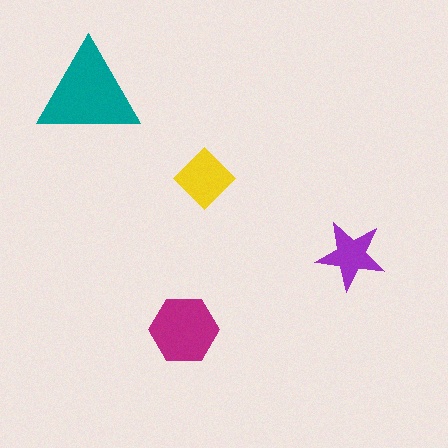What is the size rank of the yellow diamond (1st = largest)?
3rd.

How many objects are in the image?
There are 4 objects in the image.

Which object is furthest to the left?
The teal triangle is leftmost.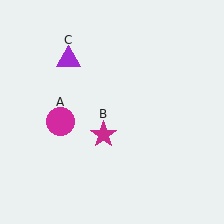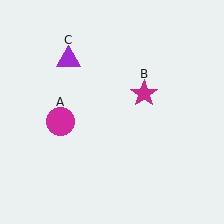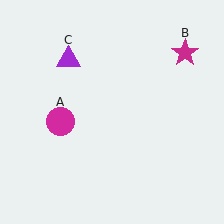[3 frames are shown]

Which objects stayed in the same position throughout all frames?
Magenta circle (object A) and purple triangle (object C) remained stationary.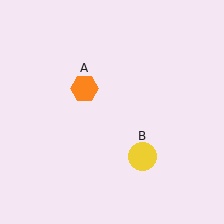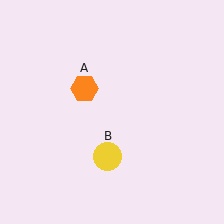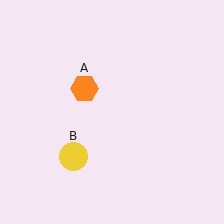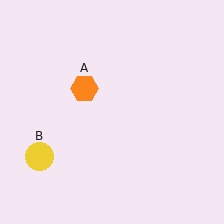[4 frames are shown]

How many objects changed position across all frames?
1 object changed position: yellow circle (object B).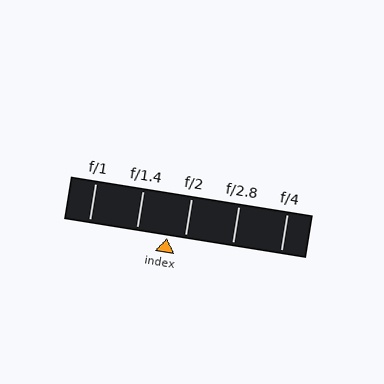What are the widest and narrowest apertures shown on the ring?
The widest aperture shown is f/1 and the narrowest is f/4.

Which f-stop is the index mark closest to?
The index mark is closest to f/2.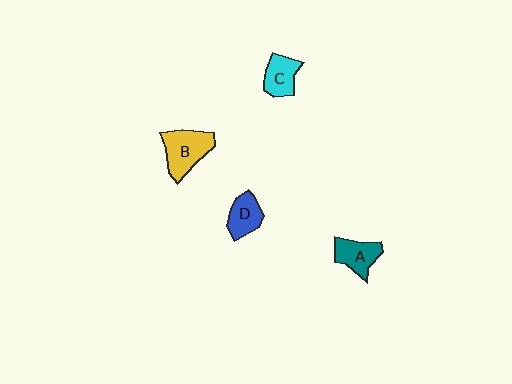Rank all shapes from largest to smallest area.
From largest to smallest: B (yellow), A (teal), D (blue), C (cyan).